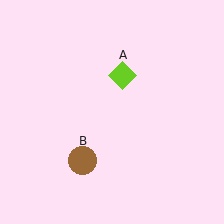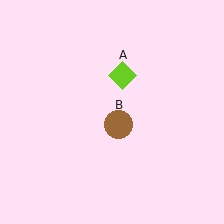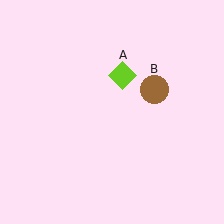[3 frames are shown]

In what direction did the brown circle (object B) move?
The brown circle (object B) moved up and to the right.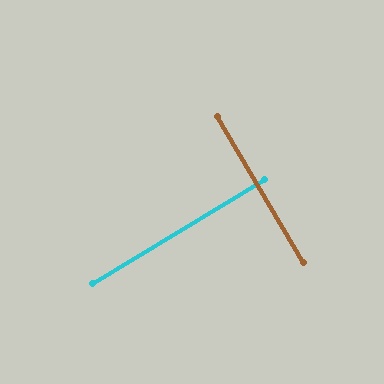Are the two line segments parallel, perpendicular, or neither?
Perpendicular — they meet at approximately 89°.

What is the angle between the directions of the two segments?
Approximately 89 degrees.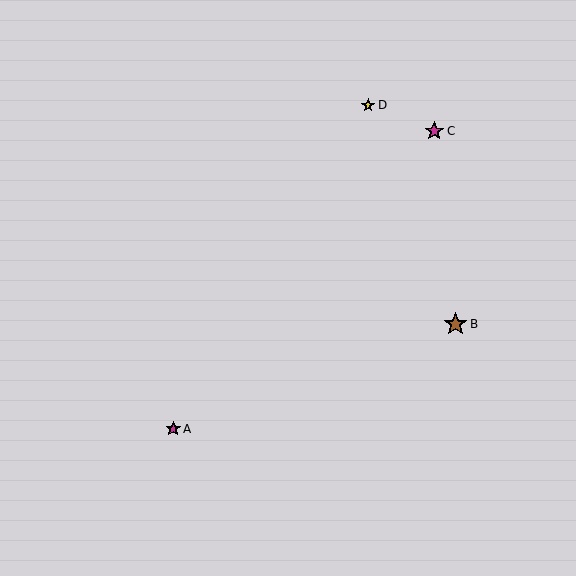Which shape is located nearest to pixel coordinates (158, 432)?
The magenta star (labeled A) at (173, 429) is nearest to that location.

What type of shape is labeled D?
Shape D is a yellow star.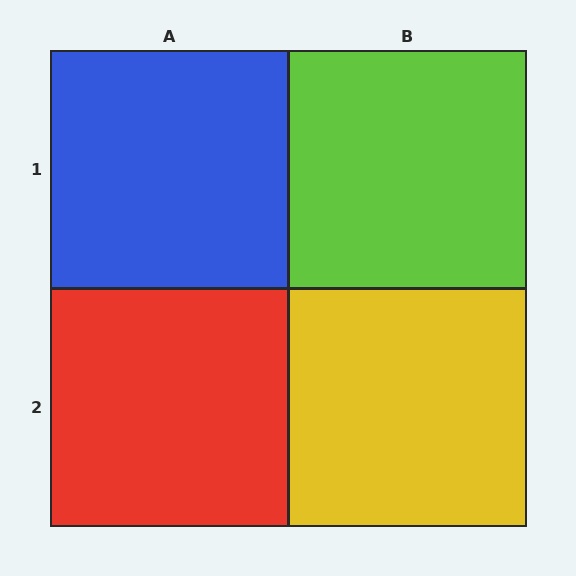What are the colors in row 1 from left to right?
Blue, lime.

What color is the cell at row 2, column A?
Red.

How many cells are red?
1 cell is red.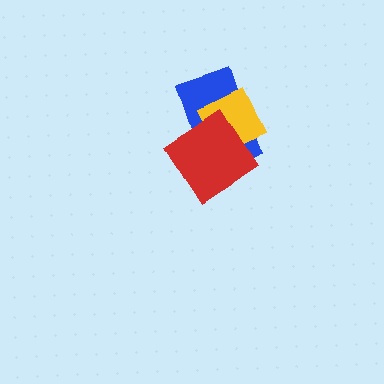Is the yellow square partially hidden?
Yes, it is partially covered by another shape.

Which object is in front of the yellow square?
The red diamond is in front of the yellow square.